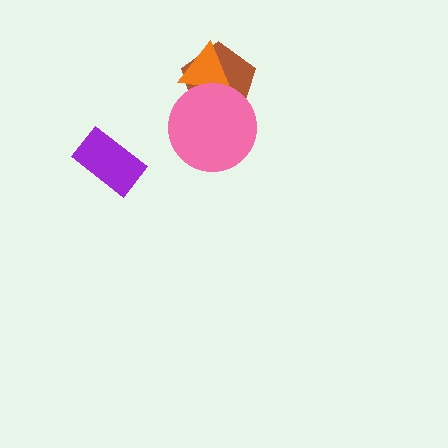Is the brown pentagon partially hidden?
Yes, it is partially covered by another shape.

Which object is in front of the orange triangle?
The pink circle is in front of the orange triangle.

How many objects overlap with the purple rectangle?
0 objects overlap with the purple rectangle.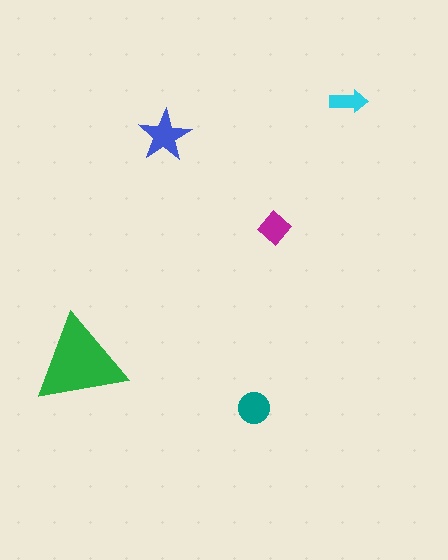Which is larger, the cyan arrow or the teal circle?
The teal circle.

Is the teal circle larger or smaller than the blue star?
Smaller.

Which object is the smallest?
The cyan arrow.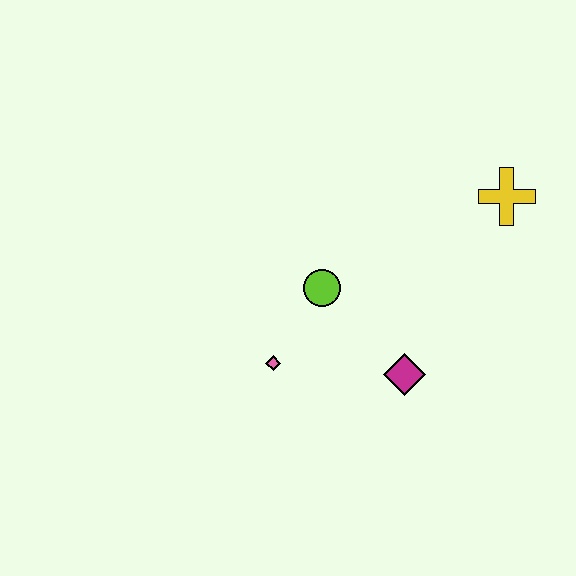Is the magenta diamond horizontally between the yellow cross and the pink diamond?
Yes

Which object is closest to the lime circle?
The pink diamond is closest to the lime circle.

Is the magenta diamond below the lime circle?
Yes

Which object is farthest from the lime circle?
The yellow cross is farthest from the lime circle.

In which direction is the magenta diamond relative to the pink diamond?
The magenta diamond is to the right of the pink diamond.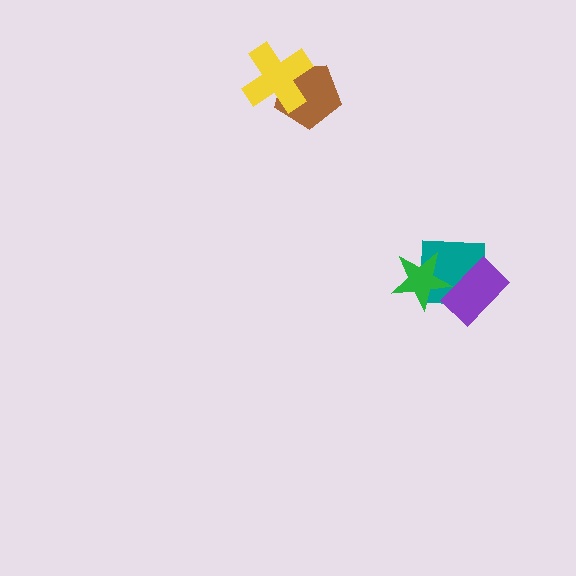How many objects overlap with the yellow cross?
1 object overlaps with the yellow cross.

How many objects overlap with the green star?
2 objects overlap with the green star.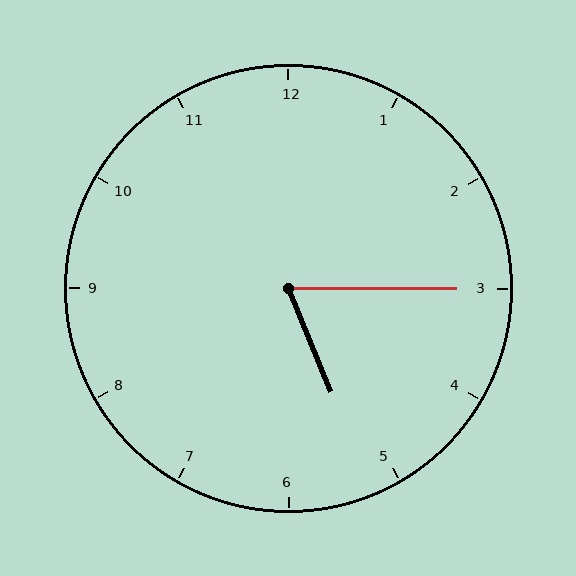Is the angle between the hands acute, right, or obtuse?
It is acute.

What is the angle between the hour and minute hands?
Approximately 68 degrees.